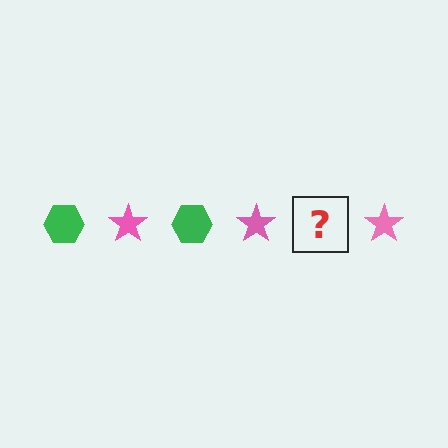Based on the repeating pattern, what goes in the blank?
The blank should be a green hexagon.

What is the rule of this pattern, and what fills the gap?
The rule is that the pattern alternates between green hexagon and pink star. The gap should be filled with a green hexagon.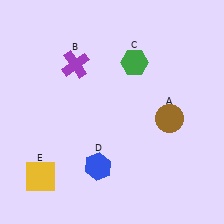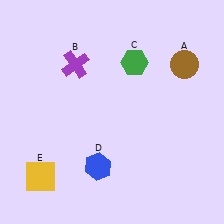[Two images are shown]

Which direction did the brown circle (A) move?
The brown circle (A) moved up.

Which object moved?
The brown circle (A) moved up.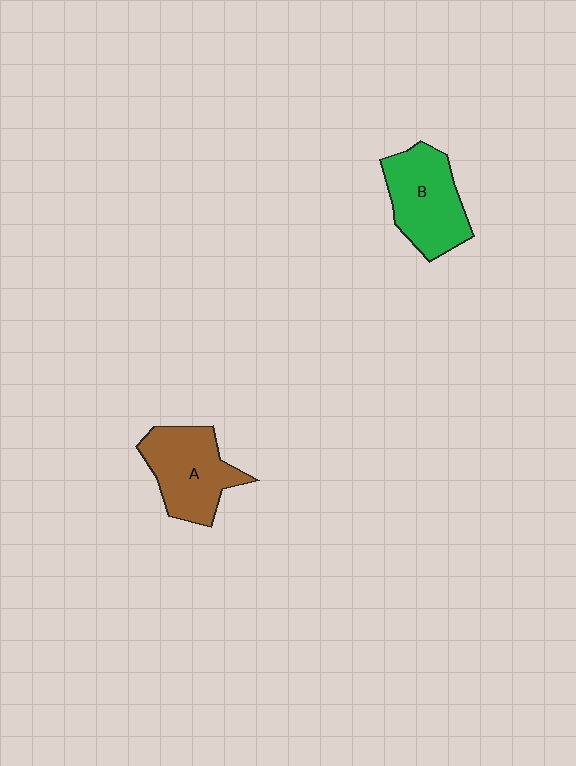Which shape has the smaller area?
Shape A (brown).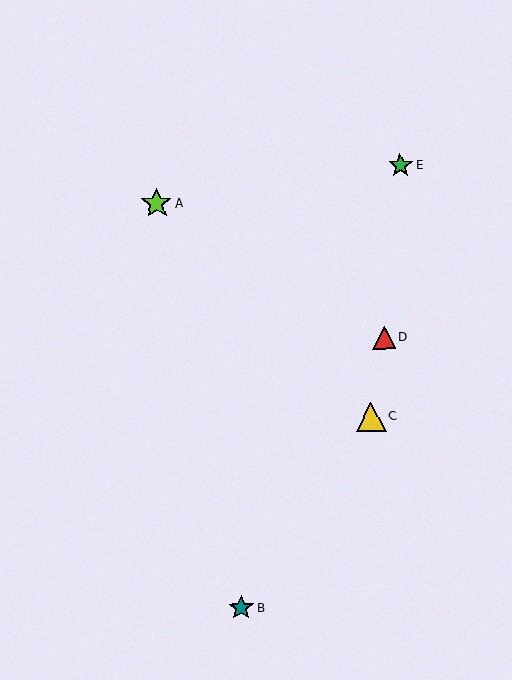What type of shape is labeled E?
Shape E is a green star.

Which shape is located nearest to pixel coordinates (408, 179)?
The green star (labeled E) at (400, 166) is nearest to that location.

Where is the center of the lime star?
The center of the lime star is at (157, 203).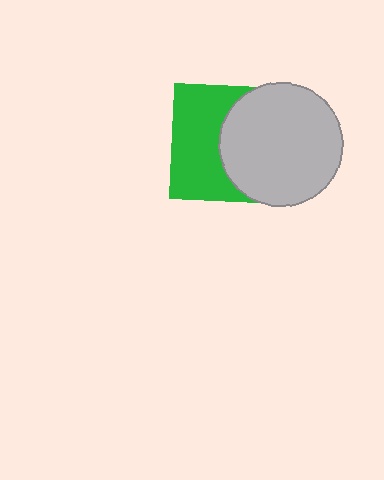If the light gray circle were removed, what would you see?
You would see the complete green square.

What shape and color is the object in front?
The object in front is a light gray circle.